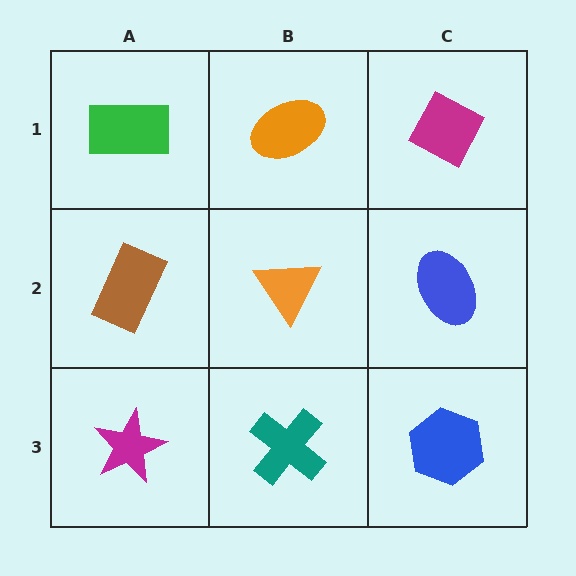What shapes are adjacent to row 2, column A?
A green rectangle (row 1, column A), a magenta star (row 3, column A), an orange triangle (row 2, column B).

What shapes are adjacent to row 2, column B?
An orange ellipse (row 1, column B), a teal cross (row 3, column B), a brown rectangle (row 2, column A), a blue ellipse (row 2, column C).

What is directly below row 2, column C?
A blue hexagon.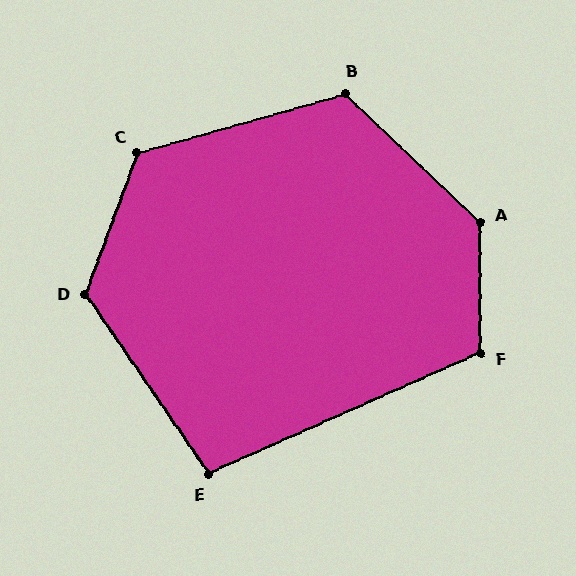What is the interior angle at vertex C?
Approximately 126 degrees (obtuse).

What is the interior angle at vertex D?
Approximately 126 degrees (obtuse).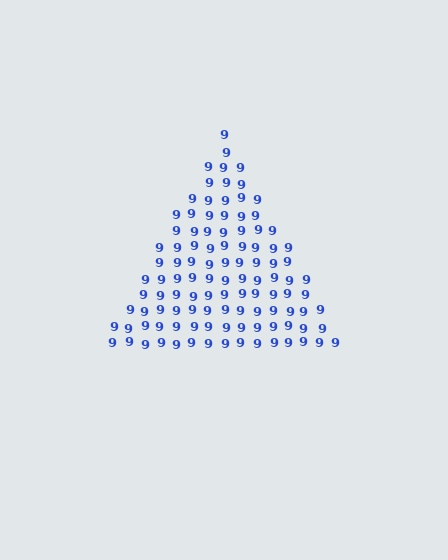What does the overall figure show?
The overall figure shows a triangle.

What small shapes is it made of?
It is made of small digit 9's.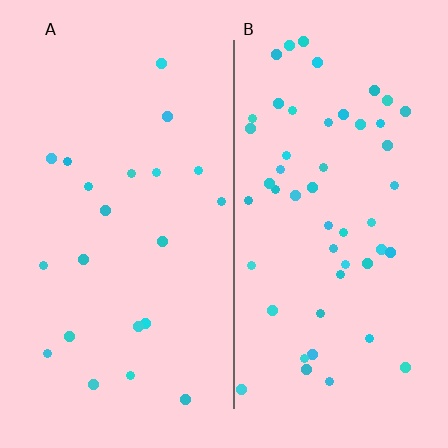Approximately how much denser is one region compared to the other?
Approximately 2.4× — region B over region A.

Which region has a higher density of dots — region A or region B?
B (the right).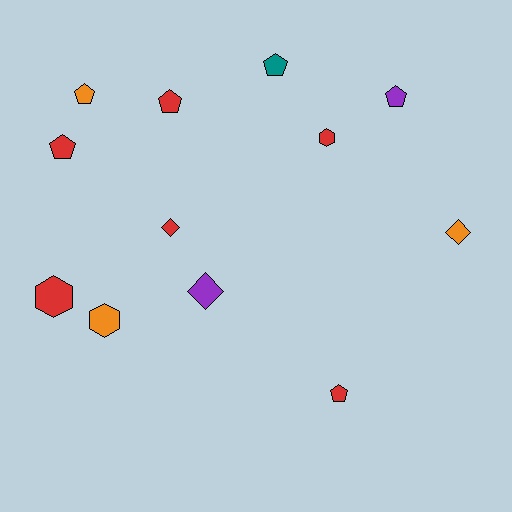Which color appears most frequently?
Red, with 6 objects.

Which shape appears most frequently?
Pentagon, with 6 objects.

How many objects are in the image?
There are 12 objects.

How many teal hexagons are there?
There are no teal hexagons.